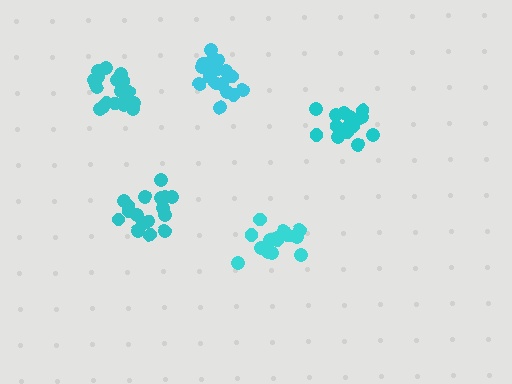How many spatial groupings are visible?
There are 5 spatial groupings.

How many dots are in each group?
Group 1: 19 dots, Group 2: 14 dots, Group 3: 14 dots, Group 4: 17 dots, Group 5: 19 dots (83 total).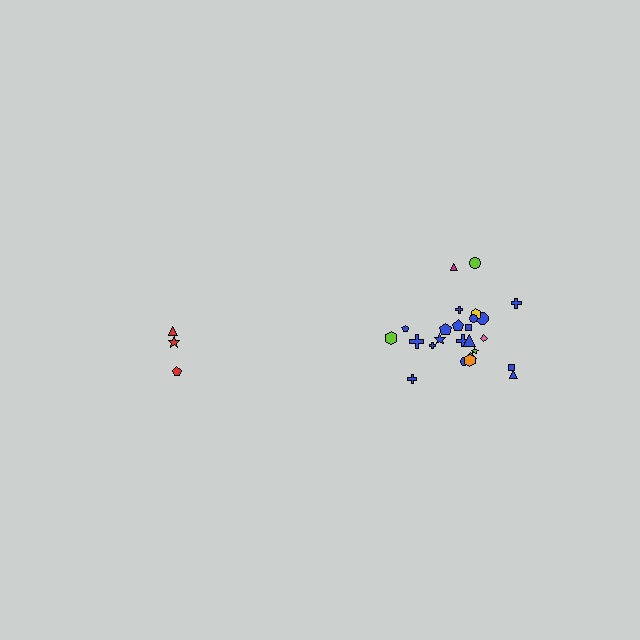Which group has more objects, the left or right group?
The right group.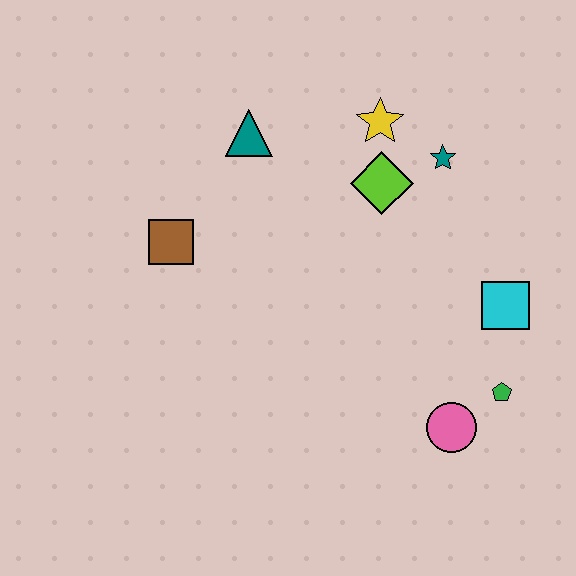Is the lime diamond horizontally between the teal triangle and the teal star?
Yes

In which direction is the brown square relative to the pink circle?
The brown square is to the left of the pink circle.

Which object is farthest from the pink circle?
The teal triangle is farthest from the pink circle.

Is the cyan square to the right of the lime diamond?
Yes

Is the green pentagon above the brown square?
No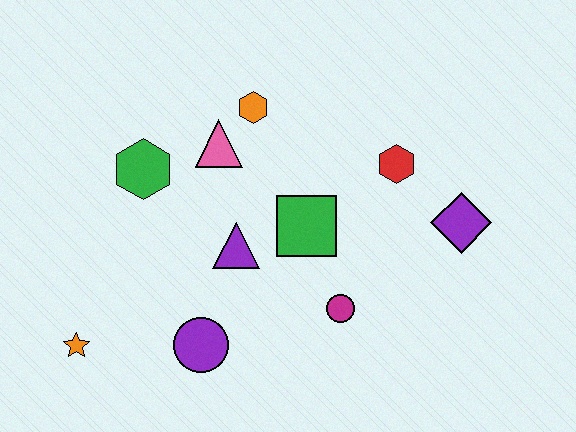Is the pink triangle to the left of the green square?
Yes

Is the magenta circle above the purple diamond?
No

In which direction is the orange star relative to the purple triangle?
The orange star is to the left of the purple triangle.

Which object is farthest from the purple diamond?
The orange star is farthest from the purple diamond.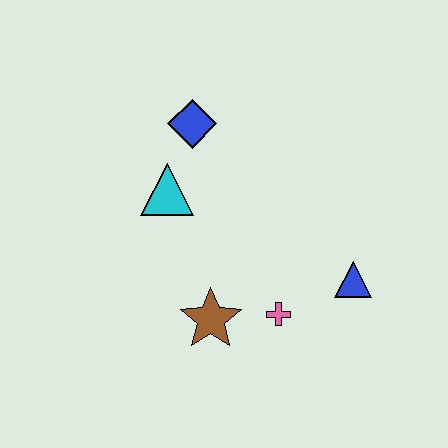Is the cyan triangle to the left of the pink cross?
Yes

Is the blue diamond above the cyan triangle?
Yes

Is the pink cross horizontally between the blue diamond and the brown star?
No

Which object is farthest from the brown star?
The blue diamond is farthest from the brown star.